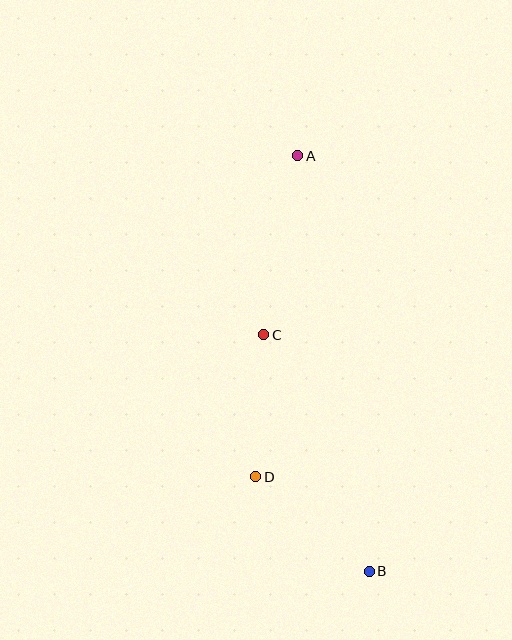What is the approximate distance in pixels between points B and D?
The distance between B and D is approximately 147 pixels.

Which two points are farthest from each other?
Points A and B are farthest from each other.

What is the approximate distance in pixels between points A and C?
The distance between A and C is approximately 182 pixels.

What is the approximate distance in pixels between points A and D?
The distance between A and D is approximately 324 pixels.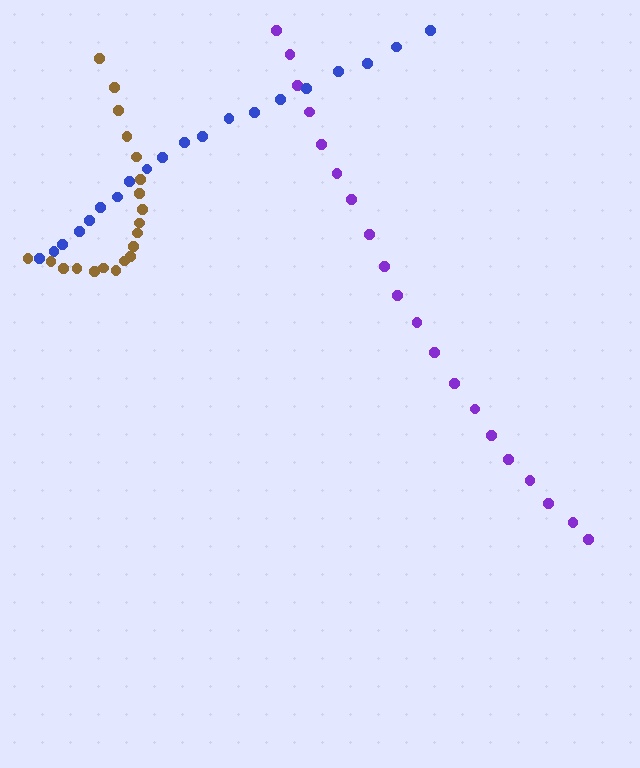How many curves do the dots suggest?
There are 3 distinct paths.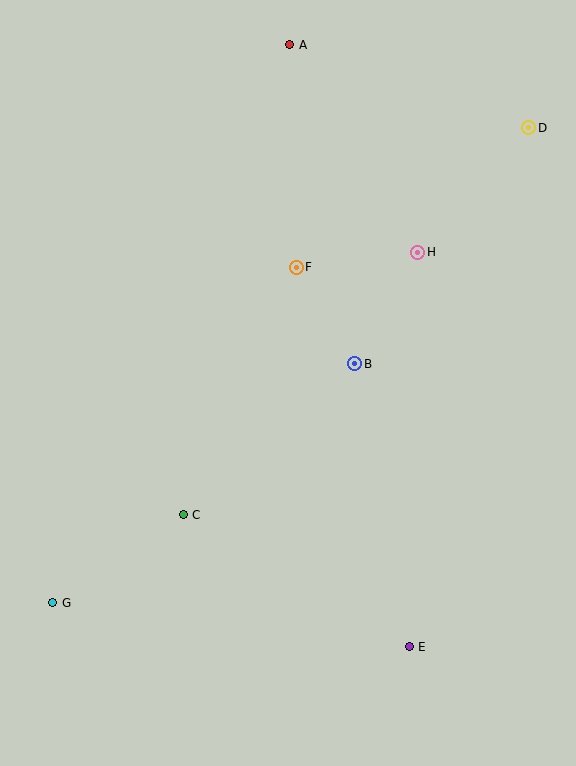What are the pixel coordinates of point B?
Point B is at (355, 364).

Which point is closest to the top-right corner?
Point D is closest to the top-right corner.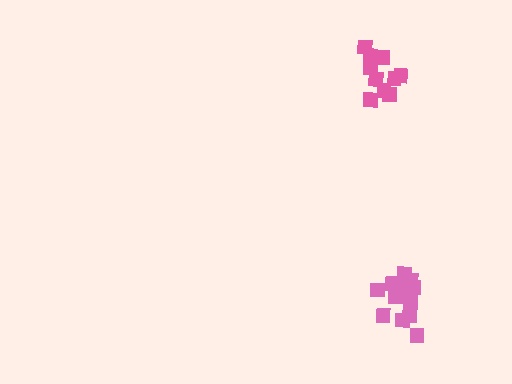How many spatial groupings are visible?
There are 2 spatial groupings.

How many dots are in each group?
Group 1: 14 dots, Group 2: 10 dots (24 total).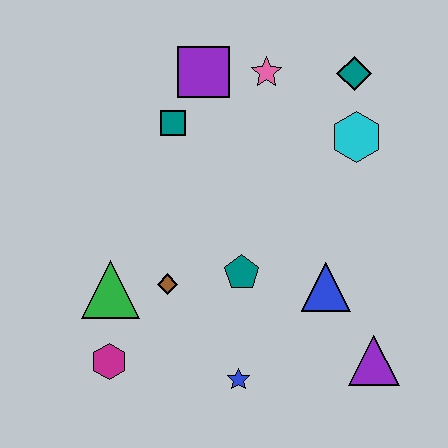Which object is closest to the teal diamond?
The cyan hexagon is closest to the teal diamond.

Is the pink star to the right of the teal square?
Yes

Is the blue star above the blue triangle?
No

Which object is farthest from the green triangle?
The teal diamond is farthest from the green triangle.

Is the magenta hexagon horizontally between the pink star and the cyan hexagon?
No